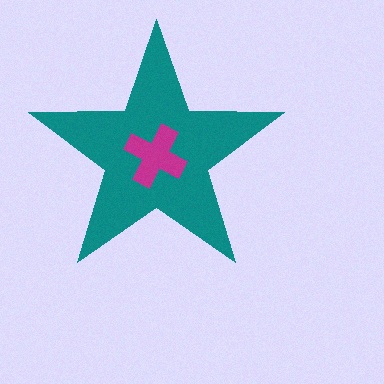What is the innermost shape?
The magenta cross.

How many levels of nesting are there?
2.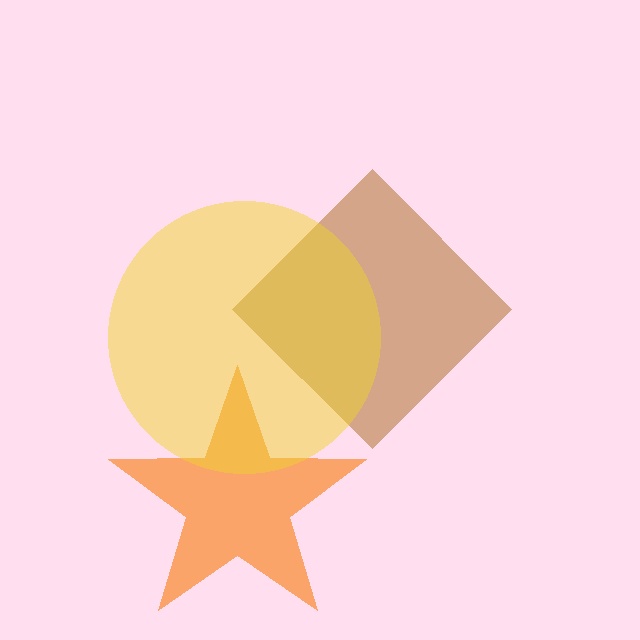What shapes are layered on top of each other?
The layered shapes are: an orange star, a brown diamond, a yellow circle.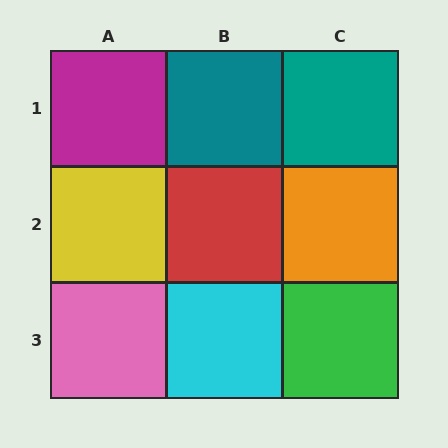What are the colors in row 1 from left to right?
Magenta, teal, teal.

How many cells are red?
1 cell is red.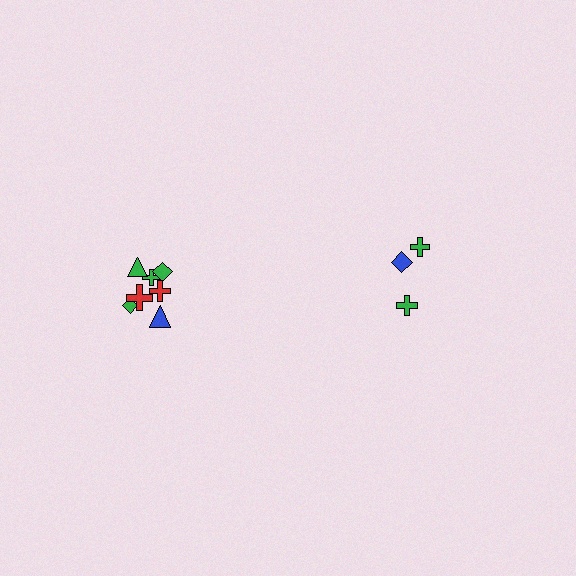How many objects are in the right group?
There are 3 objects.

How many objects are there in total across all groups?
There are 10 objects.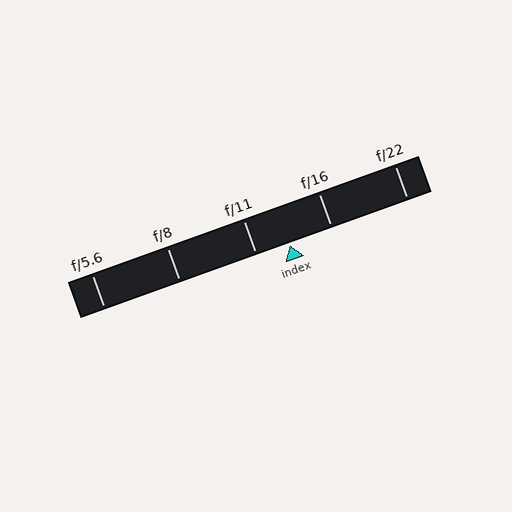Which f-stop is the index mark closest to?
The index mark is closest to f/11.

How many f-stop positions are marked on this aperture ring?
There are 5 f-stop positions marked.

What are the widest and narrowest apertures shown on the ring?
The widest aperture shown is f/5.6 and the narrowest is f/22.